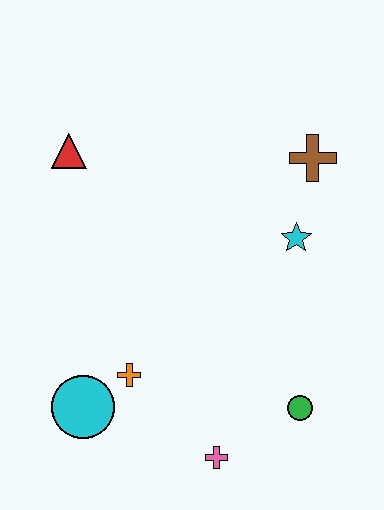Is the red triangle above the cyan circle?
Yes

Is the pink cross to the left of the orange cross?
No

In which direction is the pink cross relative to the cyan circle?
The pink cross is to the right of the cyan circle.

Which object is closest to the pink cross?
The green circle is closest to the pink cross.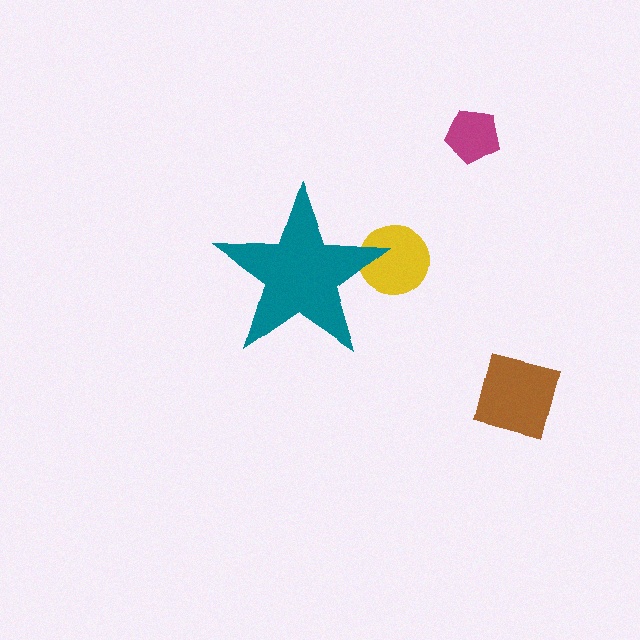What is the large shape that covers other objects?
A teal star.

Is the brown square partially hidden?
No, the brown square is fully visible.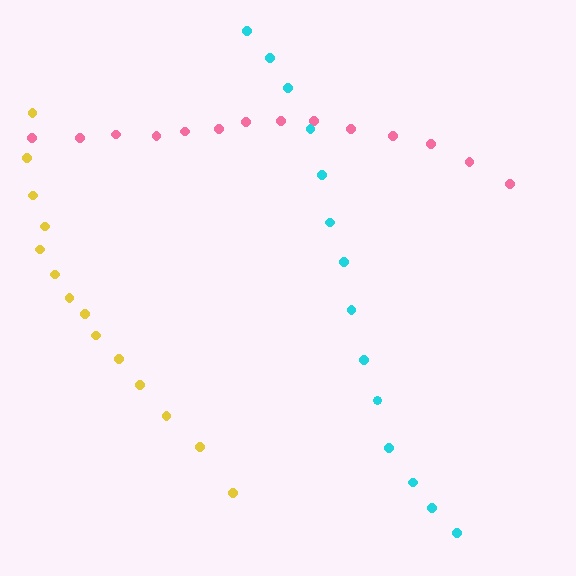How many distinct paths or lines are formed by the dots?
There are 3 distinct paths.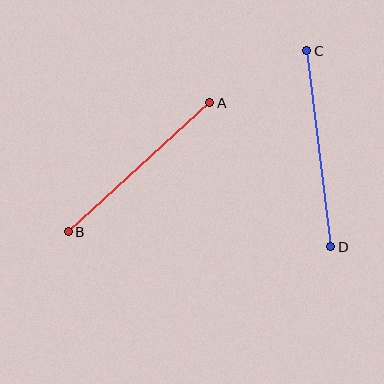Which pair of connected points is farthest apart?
Points C and D are farthest apart.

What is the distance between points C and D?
The distance is approximately 197 pixels.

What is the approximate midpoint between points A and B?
The midpoint is at approximately (139, 167) pixels.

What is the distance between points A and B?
The distance is approximately 192 pixels.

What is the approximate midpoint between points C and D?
The midpoint is at approximately (319, 149) pixels.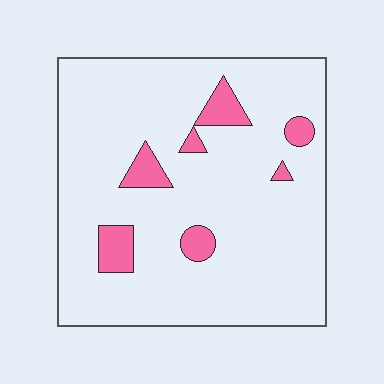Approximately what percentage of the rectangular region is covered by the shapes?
Approximately 10%.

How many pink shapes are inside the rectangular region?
7.